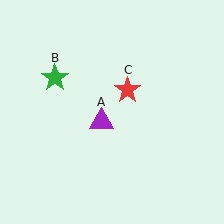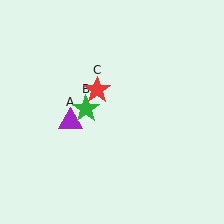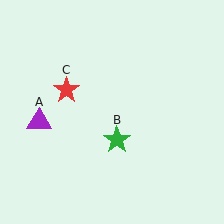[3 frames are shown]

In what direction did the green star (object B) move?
The green star (object B) moved down and to the right.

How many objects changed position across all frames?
3 objects changed position: purple triangle (object A), green star (object B), red star (object C).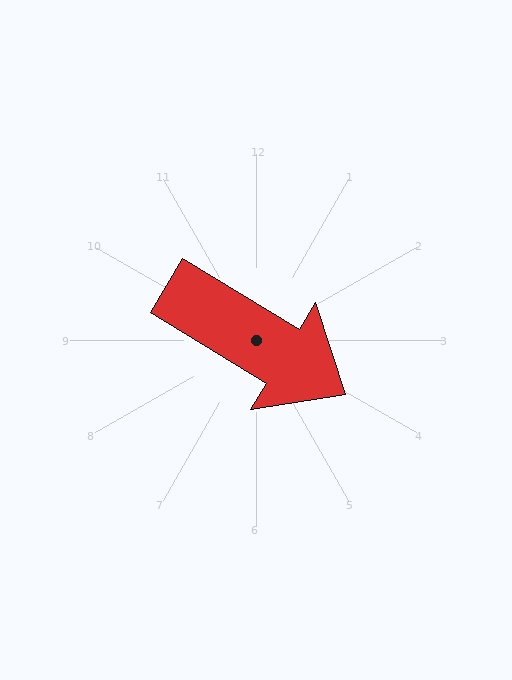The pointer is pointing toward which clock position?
Roughly 4 o'clock.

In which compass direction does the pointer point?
Southeast.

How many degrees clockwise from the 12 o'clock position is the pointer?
Approximately 121 degrees.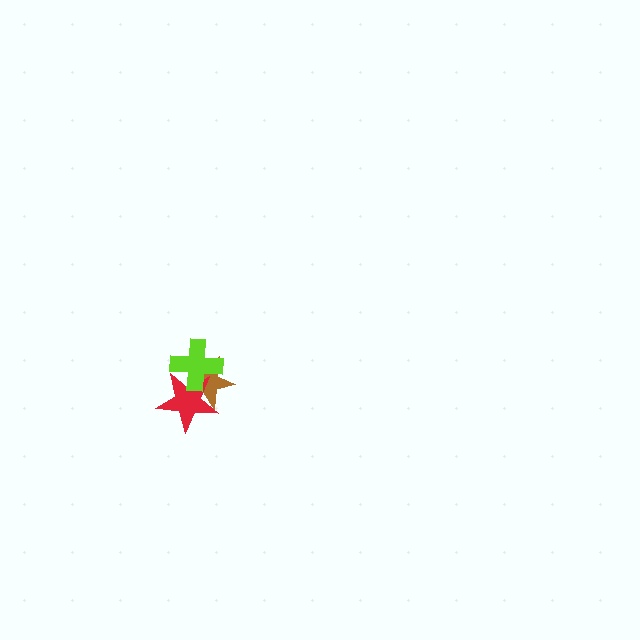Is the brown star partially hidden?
Yes, it is partially covered by another shape.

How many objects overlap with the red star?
2 objects overlap with the red star.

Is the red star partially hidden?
Yes, it is partially covered by another shape.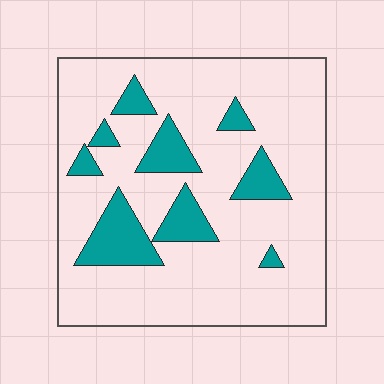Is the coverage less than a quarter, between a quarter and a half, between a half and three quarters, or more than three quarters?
Less than a quarter.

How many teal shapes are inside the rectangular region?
9.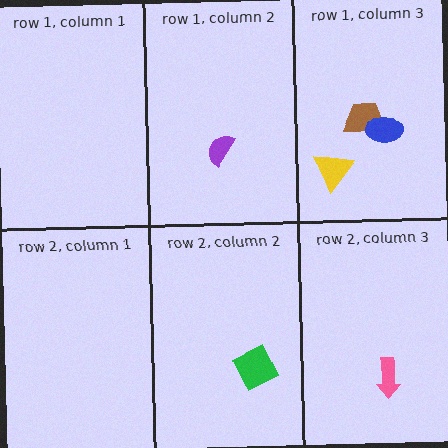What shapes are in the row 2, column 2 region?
The green diamond.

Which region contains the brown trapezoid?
The row 1, column 3 region.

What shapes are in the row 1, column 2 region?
The purple semicircle.